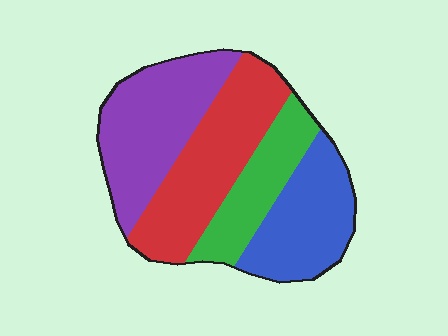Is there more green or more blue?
Blue.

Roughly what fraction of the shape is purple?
Purple covers 29% of the shape.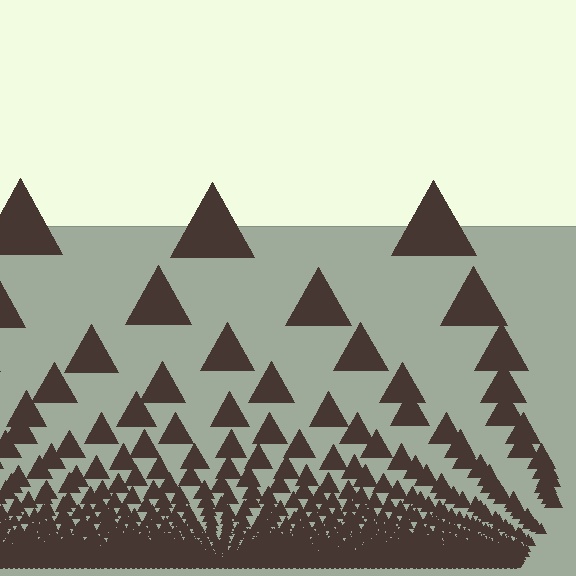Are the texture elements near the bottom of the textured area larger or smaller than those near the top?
Smaller. The gradient is inverted — elements near the bottom are smaller and denser.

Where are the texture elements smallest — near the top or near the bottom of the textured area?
Near the bottom.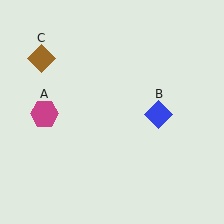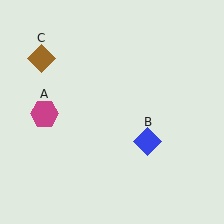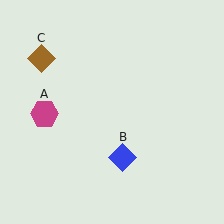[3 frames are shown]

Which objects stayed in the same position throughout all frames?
Magenta hexagon (object A) and brown diamond (object C) remained stationary.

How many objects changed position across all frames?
1 object changed position: blue diamond (object B).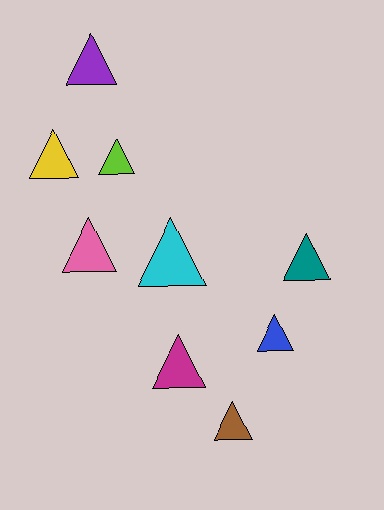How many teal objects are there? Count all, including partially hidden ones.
There is 1 teal object.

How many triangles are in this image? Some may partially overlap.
There are 9 triangles.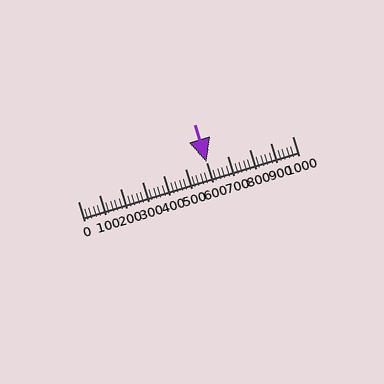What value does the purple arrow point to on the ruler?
The purple arrow points to approximately 600.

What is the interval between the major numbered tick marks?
The major tick marks are spaced 100 units apart.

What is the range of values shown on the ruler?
The ruler shows values from 0 to 1000.